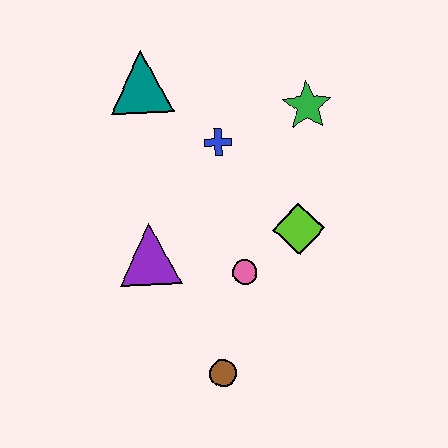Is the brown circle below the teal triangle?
Yes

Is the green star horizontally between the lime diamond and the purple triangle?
No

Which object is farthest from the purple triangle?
The green star is farthest from the purple triangle.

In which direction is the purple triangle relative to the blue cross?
The purple triangle is below the blue cross.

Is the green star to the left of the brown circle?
No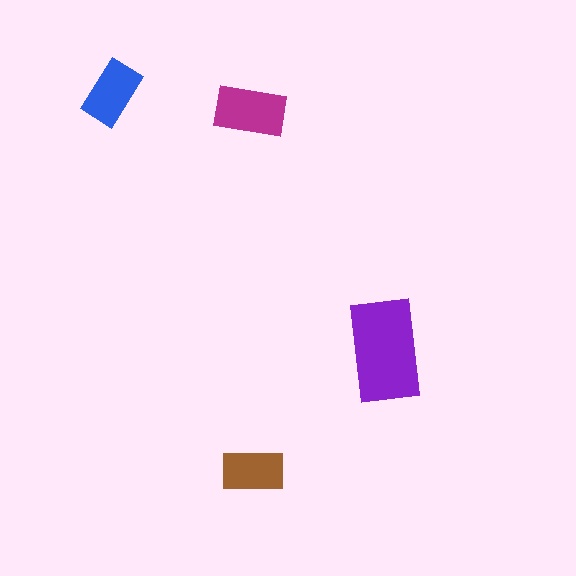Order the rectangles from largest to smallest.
the purple one, the magenta one, the blue one, the brown one.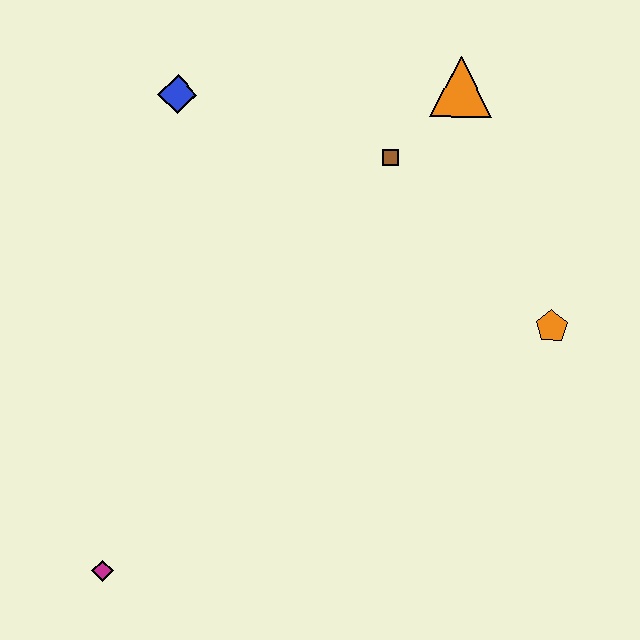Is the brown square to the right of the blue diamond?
Yes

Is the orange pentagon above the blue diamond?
No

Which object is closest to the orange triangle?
The brown square is closest to the orange triangle.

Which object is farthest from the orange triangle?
The magenta diamond is farthest from the orange triangle.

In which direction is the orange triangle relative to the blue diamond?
The orange triangle is to the right of the blue diamond.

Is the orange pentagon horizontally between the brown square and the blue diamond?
No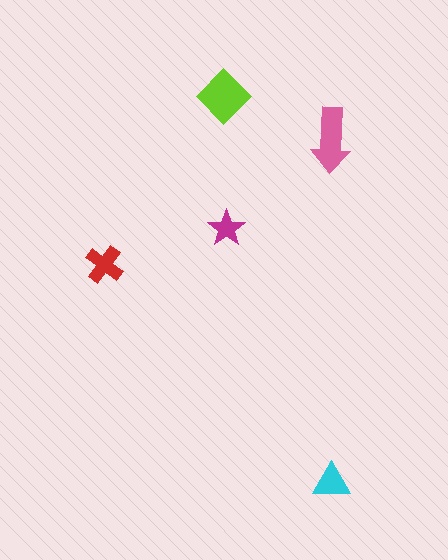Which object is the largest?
The lime diamond.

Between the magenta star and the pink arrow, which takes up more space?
The pink arrow.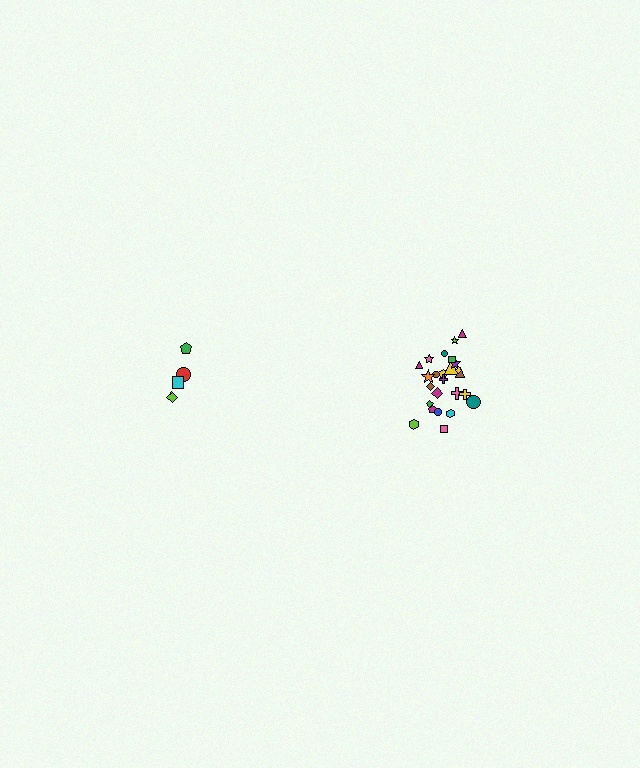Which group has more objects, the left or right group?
The right group.